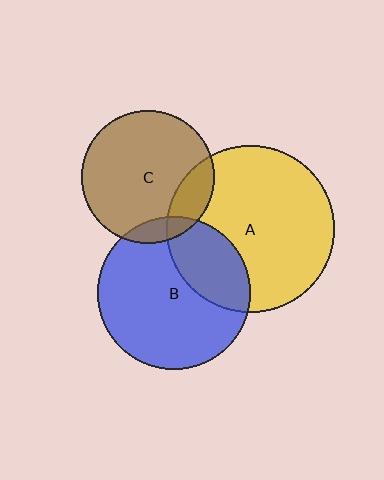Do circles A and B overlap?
Yes.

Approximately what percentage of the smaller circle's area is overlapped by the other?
Approximately 30%.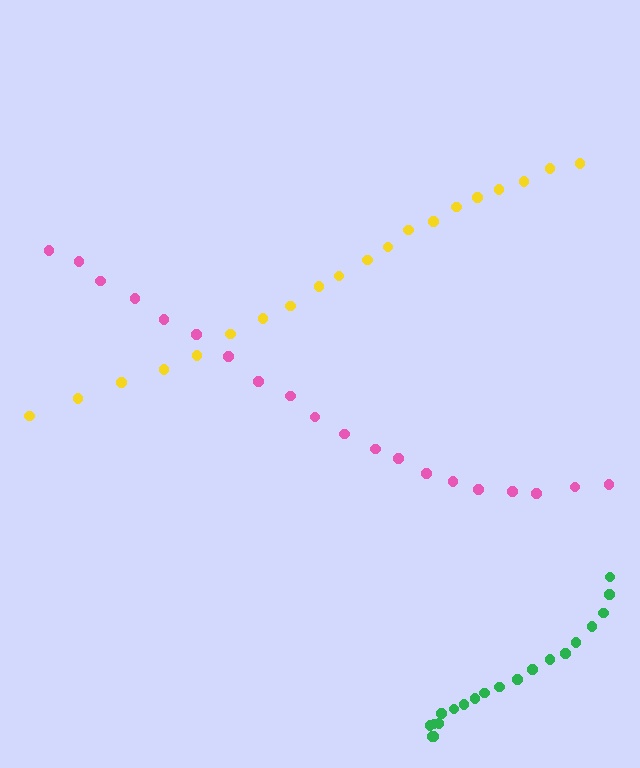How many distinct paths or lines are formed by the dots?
There are 3 distinct paths.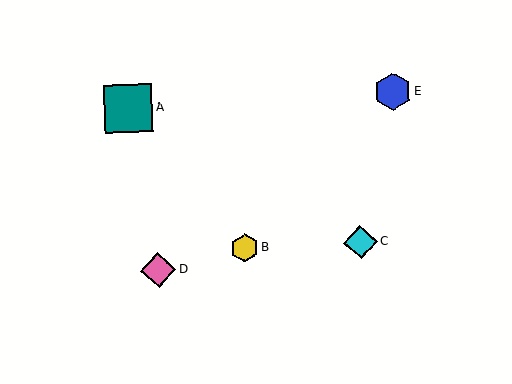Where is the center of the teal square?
The center of the teal square is at (128, 108).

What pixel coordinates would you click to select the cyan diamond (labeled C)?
Click at (360, 242) to select the cyan diamond C.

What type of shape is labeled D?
Shape D is a pink diamond.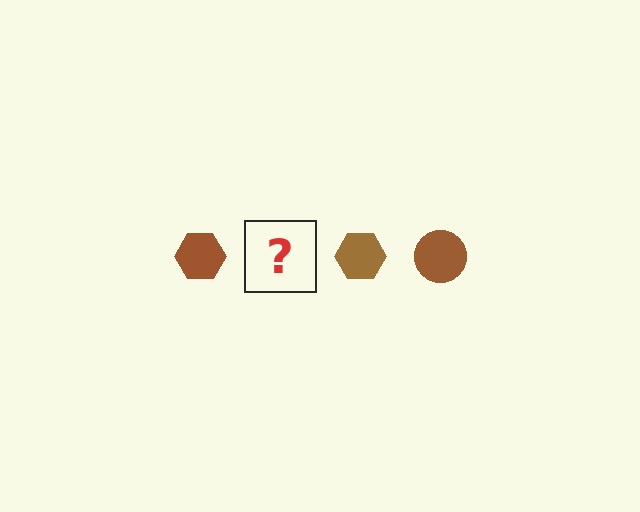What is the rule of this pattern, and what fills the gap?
The rule is that the pattern cycles through hexagon, circle shapes in brown. The gap should be filled with a brown circle.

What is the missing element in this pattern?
The missing element is a brown circle.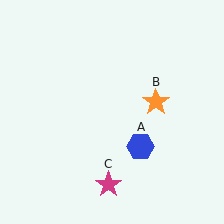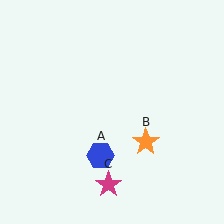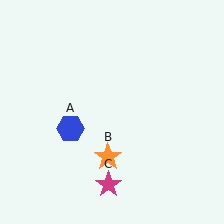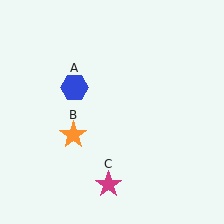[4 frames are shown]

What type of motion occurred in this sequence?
The blue hexagon (object A), orange star (object B) rotated clockwise around the center of the scene.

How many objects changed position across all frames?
2 objects changed position: blue hexagon (object A), orange star (object B).